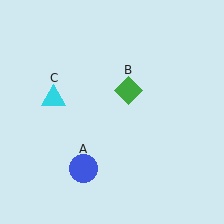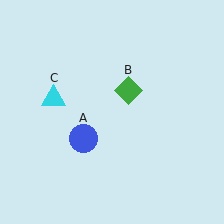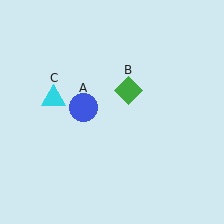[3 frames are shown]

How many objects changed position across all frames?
1 object changed position: blue circle (object A).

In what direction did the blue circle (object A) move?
The blue circle (object A) moved up.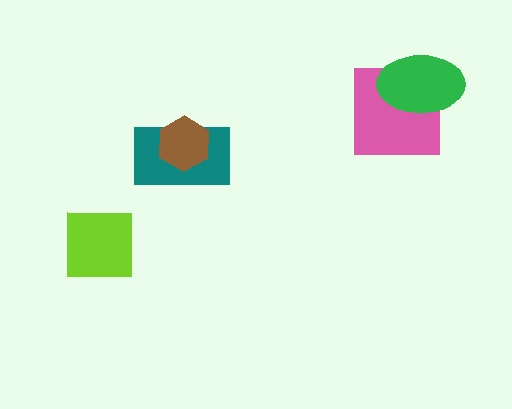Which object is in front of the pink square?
The green ellipse is in front of the pink square.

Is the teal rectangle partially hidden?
Yes, it is partially covered by another shape.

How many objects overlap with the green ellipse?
1 object overlaps with the green ellipse.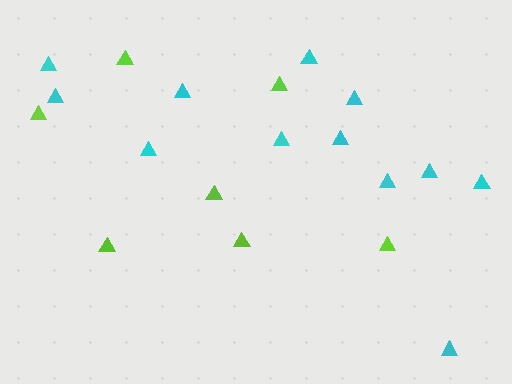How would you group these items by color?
There are 2 groups: one group of lime triangles (7) and one group of cyan triangles (12).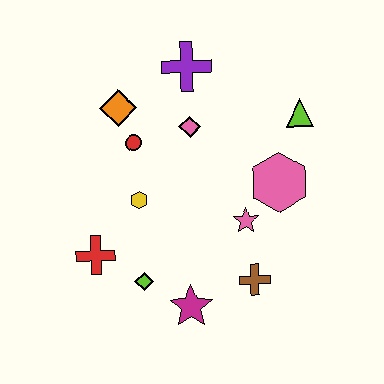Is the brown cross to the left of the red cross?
No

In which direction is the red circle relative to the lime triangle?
The red circle is to the left of the lime triangle.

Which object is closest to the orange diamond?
The red circle is closest to the orange diamond.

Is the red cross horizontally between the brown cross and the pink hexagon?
No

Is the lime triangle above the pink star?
Yes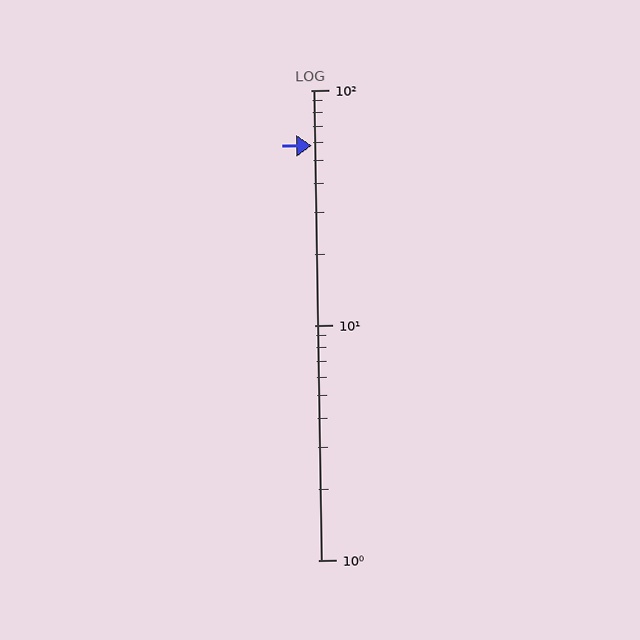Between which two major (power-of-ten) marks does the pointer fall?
The pointer is between 10 and 100.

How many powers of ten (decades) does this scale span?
The scale spans 2 decades, from 1 to 100.